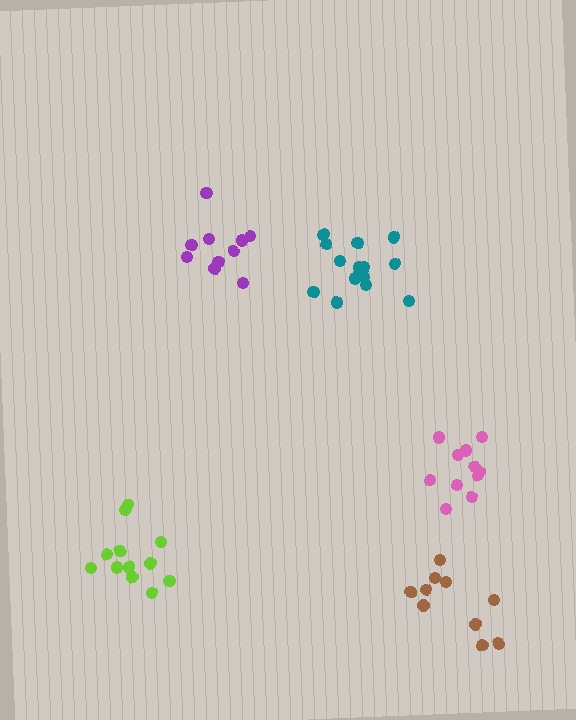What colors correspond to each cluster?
The clusters are colored: lime, teal, brown, pink, purple.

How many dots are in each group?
Group 1: 12 dots, Group 2: 15 dots, Group 3: 10 dots, Group 4: 11 dots, Group 5: 10 dots (58 total).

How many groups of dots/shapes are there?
There are 5 groups.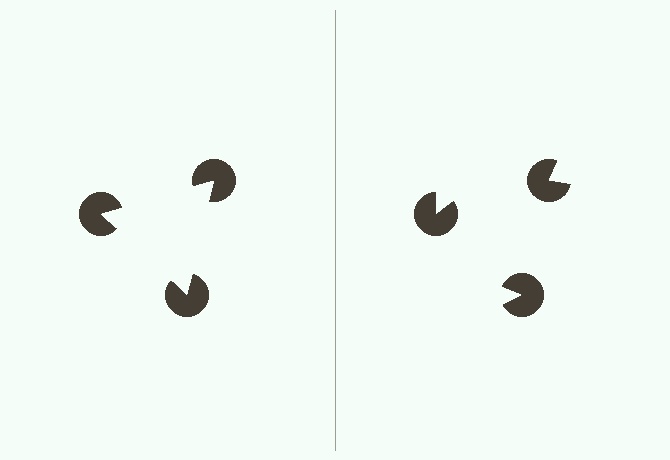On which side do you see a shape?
An illusory triangle appears on the left side. On the right side the wedge cuts are rotated, so no coherent shape forms.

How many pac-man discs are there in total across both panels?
6 — 3 on each side.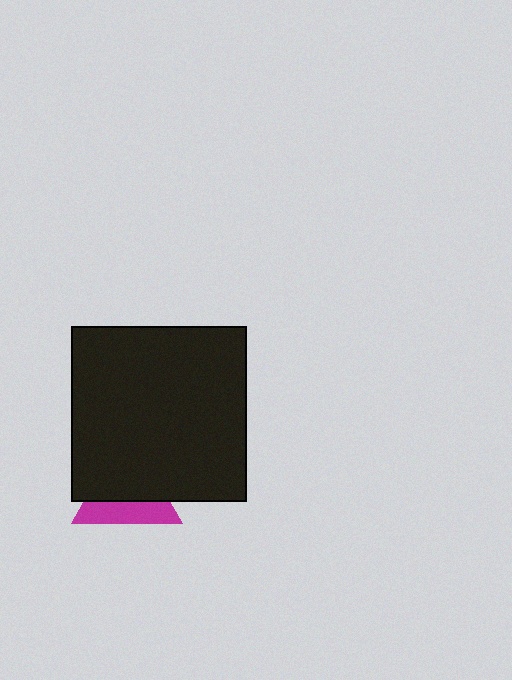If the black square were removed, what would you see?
You would see the complete magenta triangle.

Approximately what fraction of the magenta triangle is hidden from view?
Roughly 60% of the magenta triangle is hidden behind the black square.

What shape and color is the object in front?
The object in front is a black square.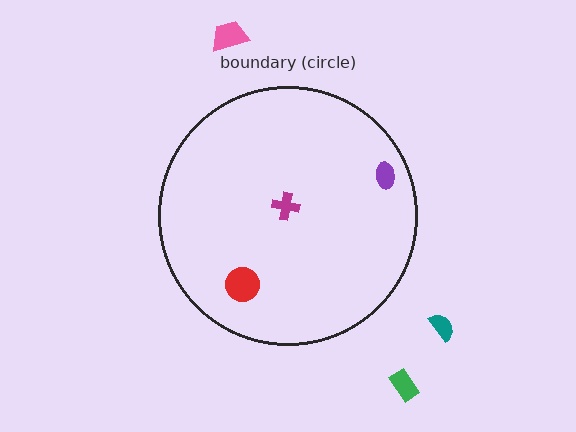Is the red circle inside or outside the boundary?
Inside.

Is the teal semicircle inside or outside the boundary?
Outside.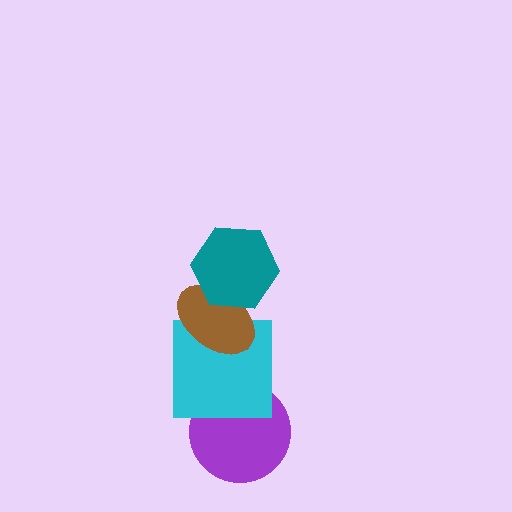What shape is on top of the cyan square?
The brown ellipse is on top of the cyan square.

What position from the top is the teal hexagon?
The teal hexagon is 1st from the top.